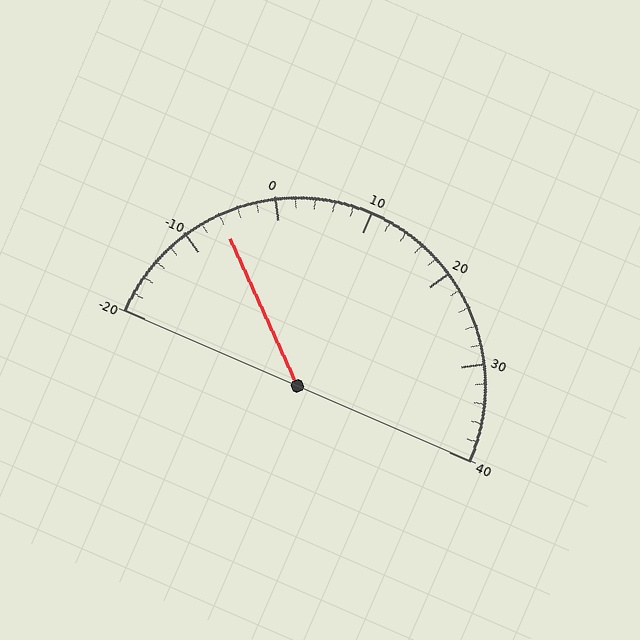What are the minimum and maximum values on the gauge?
The gauge ranges from -20 to 40.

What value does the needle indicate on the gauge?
The needle indicates approximately -6.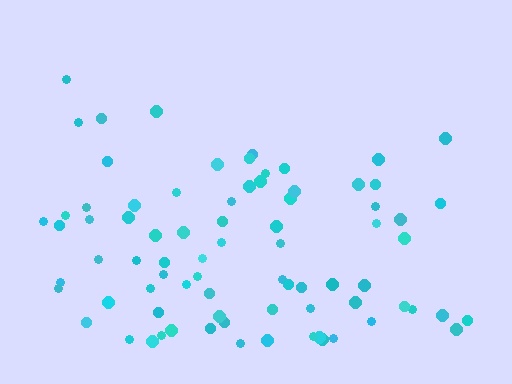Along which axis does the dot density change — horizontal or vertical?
Vertical.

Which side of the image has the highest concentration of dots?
The bottom.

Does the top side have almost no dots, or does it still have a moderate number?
Still a moderate number, just noticeably fewer than the bottom.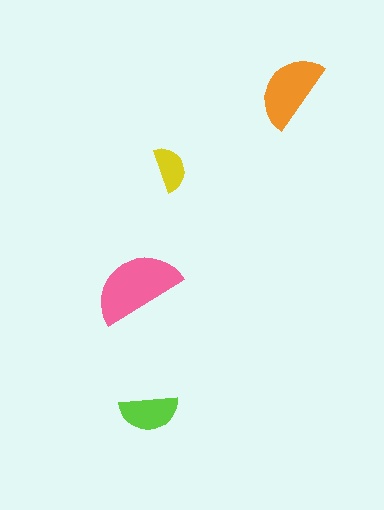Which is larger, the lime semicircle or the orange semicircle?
The orange one.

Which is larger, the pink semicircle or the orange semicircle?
The pink one.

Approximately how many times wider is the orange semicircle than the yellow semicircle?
About 1.5 times wider.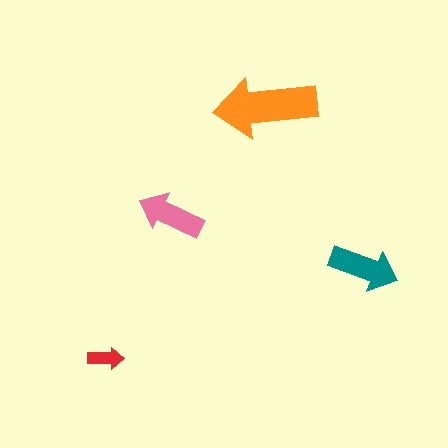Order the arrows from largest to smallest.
the orange one, the teal one, the pink one, the red one.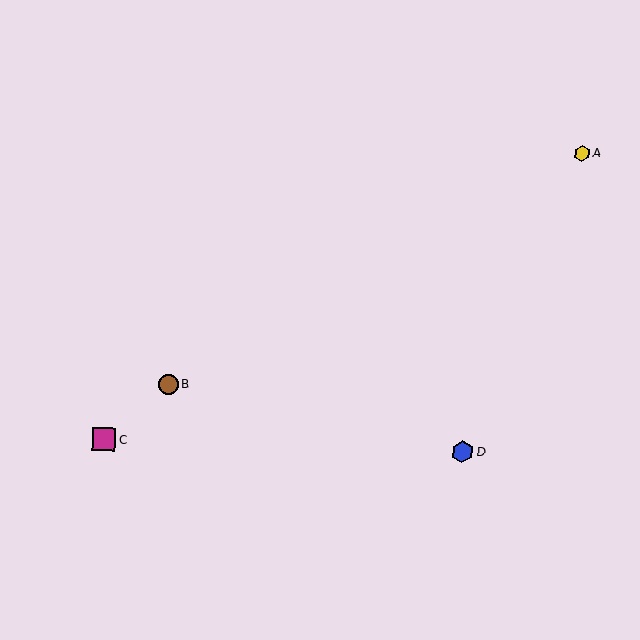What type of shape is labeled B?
Shape B is a brown circle.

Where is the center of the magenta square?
The center of the magenta square is at (104, 439).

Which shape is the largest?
The magenta square (labeled C) is the largest.